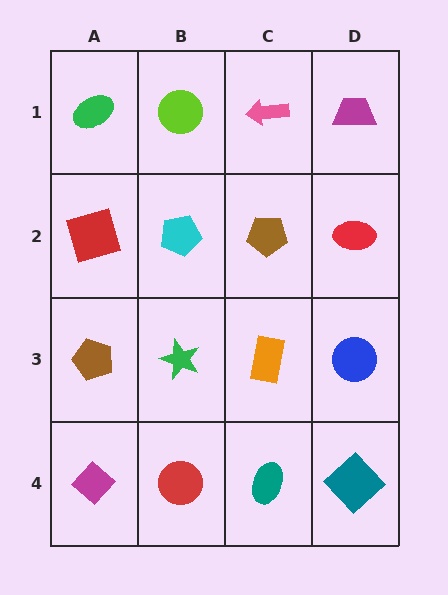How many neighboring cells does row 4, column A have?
2.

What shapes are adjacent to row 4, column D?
A blue circle (row 3, column D), a teal ellipse (row 4, column C).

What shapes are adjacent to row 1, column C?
A brown pentagon (row 2, column C), a lime circle (row 1, column B), a magenta trapezoid (row 1, column D).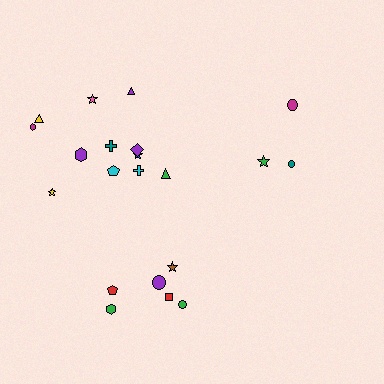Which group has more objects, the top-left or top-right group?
The top-left group.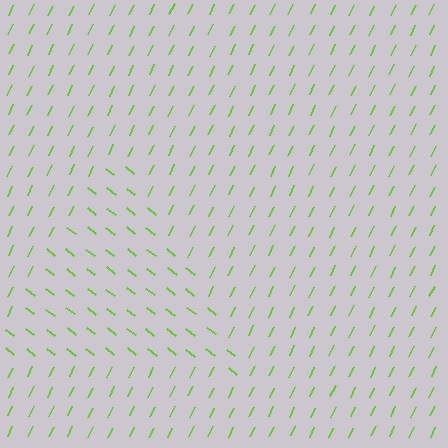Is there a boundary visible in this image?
Yes, there is a texture boundary formed by a change in line orientation.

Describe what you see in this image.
The image is filled with small lime line segments. A triangle region in the image has lines oriented differently from the surrounding lines, creating a visible texture boundary.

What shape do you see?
I see a triangle.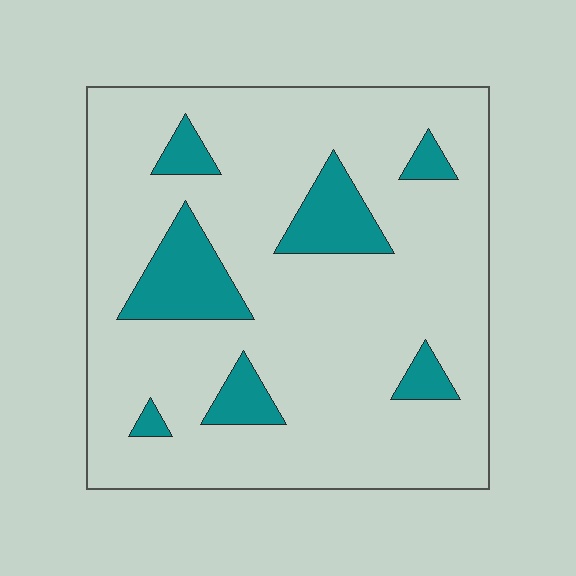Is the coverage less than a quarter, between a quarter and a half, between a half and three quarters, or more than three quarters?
Less than a quarter.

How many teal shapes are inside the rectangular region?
7.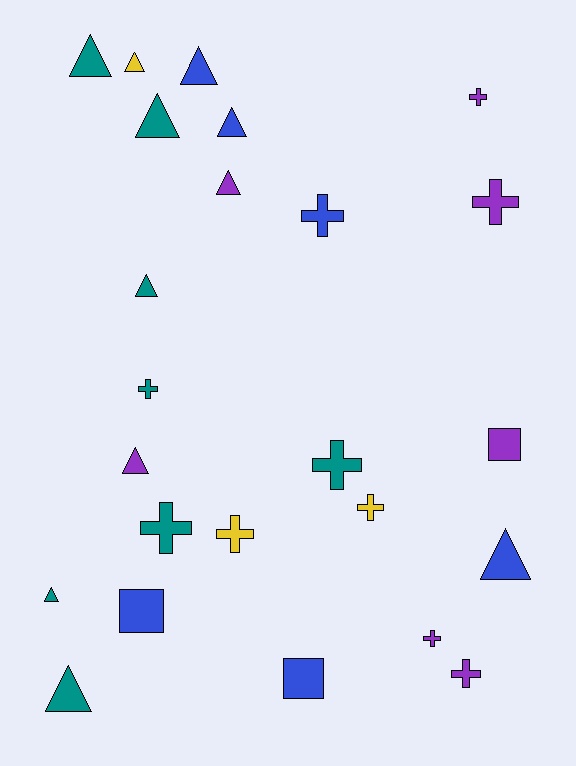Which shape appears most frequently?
Triangle, with 11 objects.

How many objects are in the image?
There are 24 objects.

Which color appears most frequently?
Teal, with 8 objects.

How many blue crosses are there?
There is 1 blue cross.